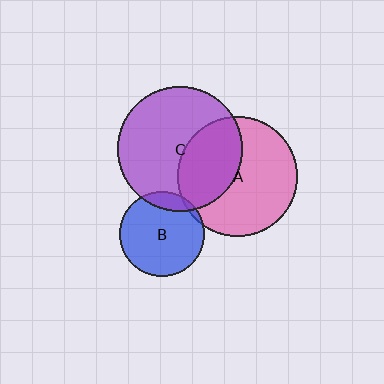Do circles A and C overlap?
Yes.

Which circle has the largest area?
Circle C (purple).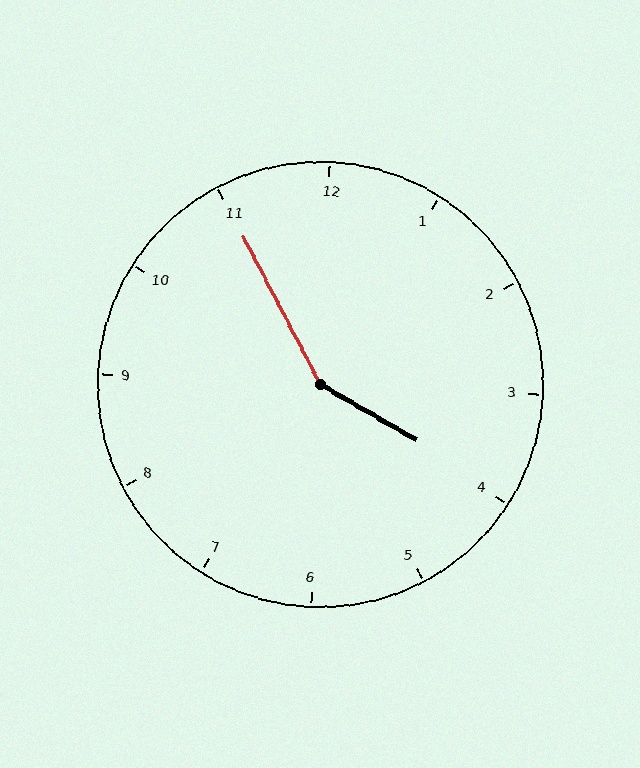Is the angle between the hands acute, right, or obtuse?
It is obtuse.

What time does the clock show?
3:55.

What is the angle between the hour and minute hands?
Approximately 148 degrees.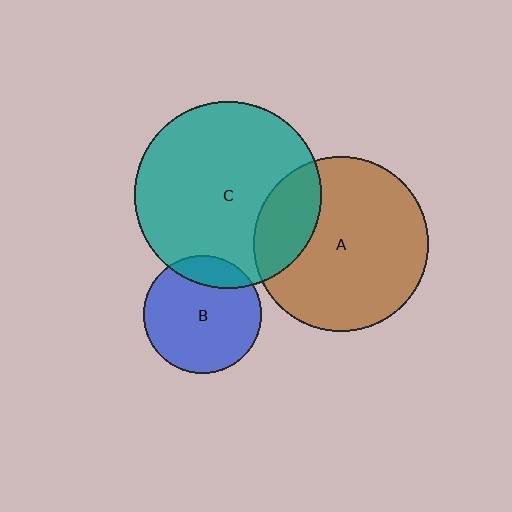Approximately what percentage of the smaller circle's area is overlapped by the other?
Approximately 15%.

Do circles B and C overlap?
Yes.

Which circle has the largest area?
Circle C (teal).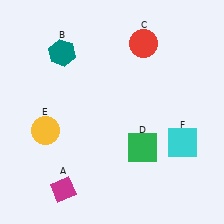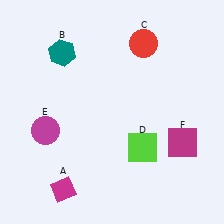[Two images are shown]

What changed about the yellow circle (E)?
In Image 1, E is yellow. In Image 2, it changed to magenta.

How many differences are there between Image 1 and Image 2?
There are 3 differences between the two images.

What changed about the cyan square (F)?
In Image 1, F is cyan. In Image 2, it changed to magenta.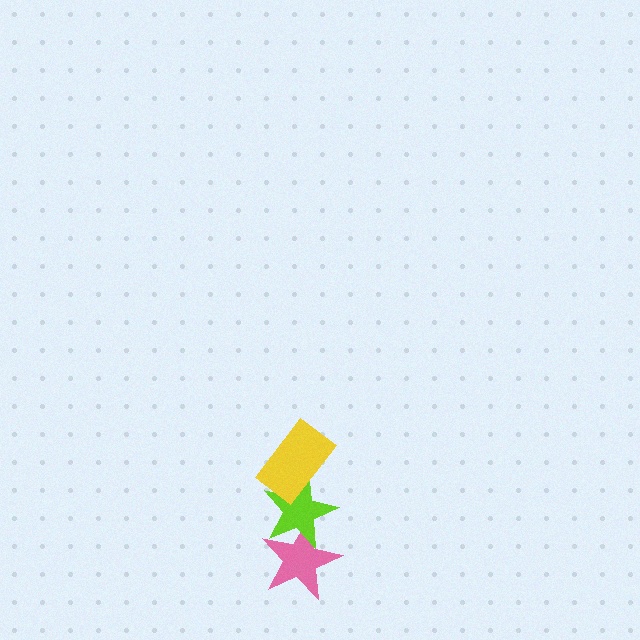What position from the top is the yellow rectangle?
The yellow rectangle is 1st from the top.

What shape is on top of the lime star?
The yellow rectangle is on top of the lime star.